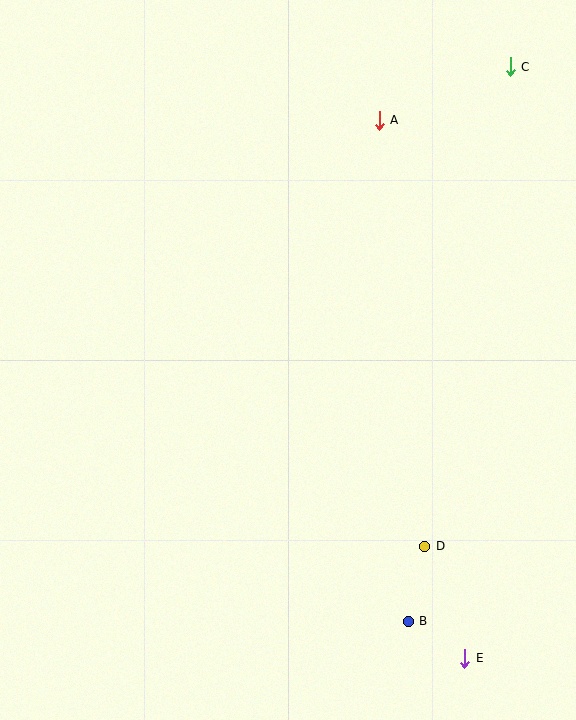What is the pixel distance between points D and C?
The distance between D and C is 487 pixels.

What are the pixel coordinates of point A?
Point A is at (379, 120).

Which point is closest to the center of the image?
Point D at (425, 546) is closest to the center.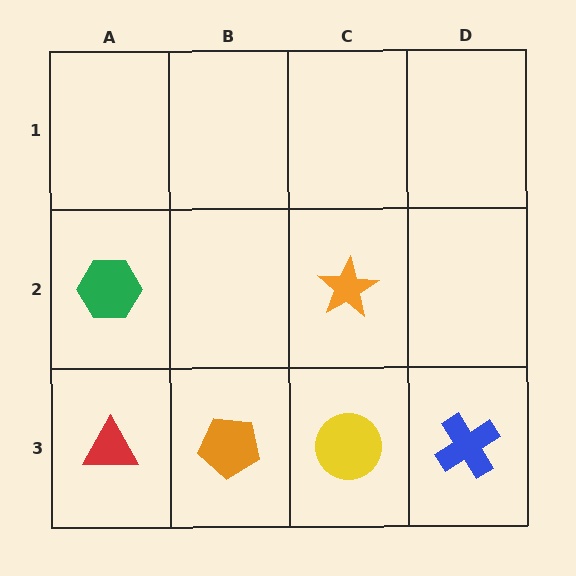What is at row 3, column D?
A blue cross.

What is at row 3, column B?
An orange pentagon.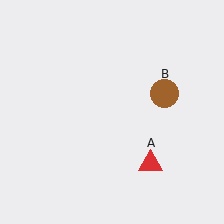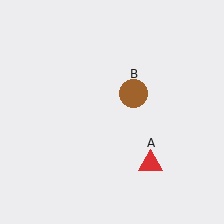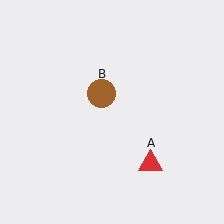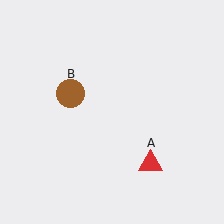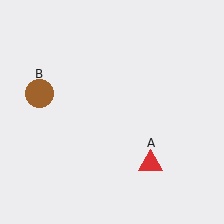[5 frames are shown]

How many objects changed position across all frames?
1 object changed position: brown circle (object B).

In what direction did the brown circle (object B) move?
The brown circle (object B) moved left.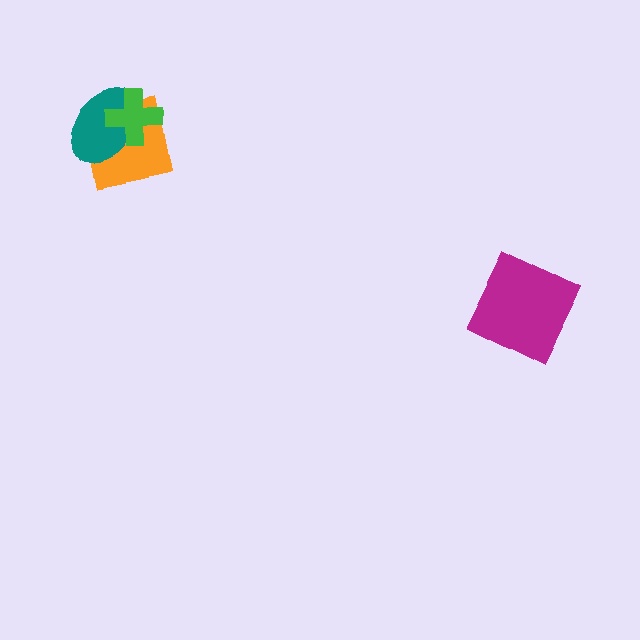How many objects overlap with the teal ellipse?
2 objects overlap with the teal ellipse.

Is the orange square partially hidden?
Yes, it is partially covered by another shape.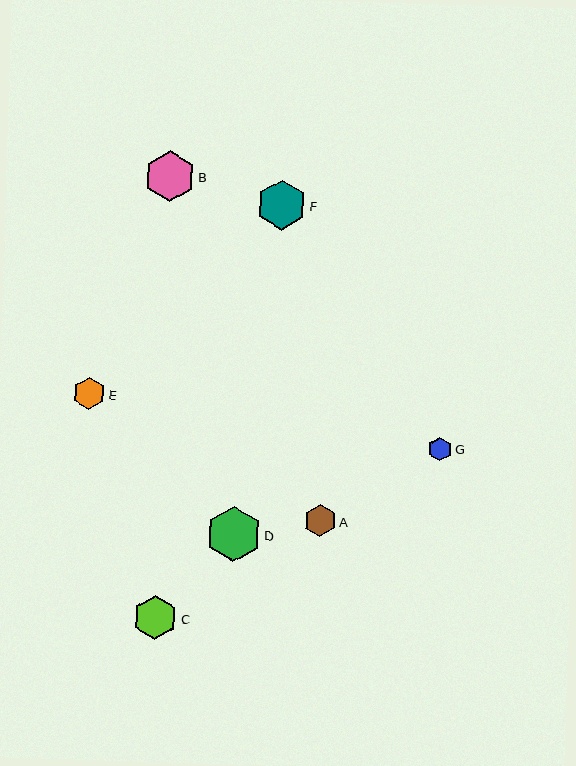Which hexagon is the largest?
Hexagon D is the largest with a size of approximately 55 pixels.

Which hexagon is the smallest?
Hexagon G is the smallest with a size of approximately 24 pixels.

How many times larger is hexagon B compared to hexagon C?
Hexagon B is approximately 1.1 times the size of hexagon C.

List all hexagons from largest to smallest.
From largest to smallest: D, B, F, C, E, A, G.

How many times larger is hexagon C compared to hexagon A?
Hexagon C is approximately 1.4 times the size of hexagon A.